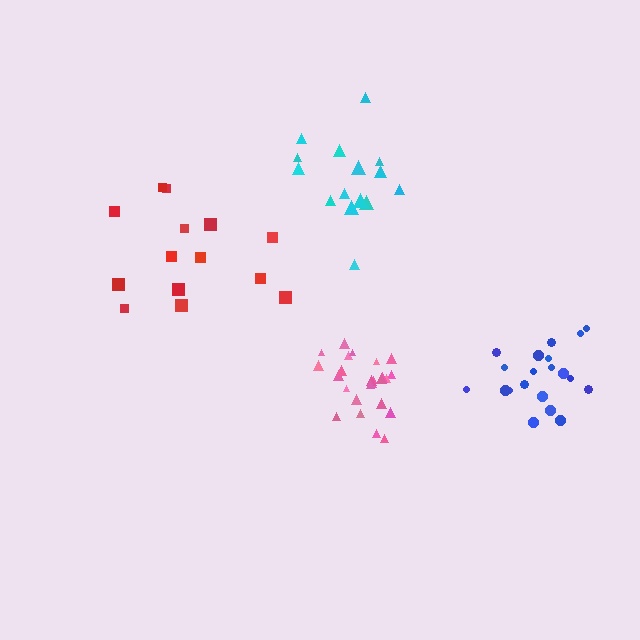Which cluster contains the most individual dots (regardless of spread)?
Pink (25).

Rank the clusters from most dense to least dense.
pink, blue, red, cyan.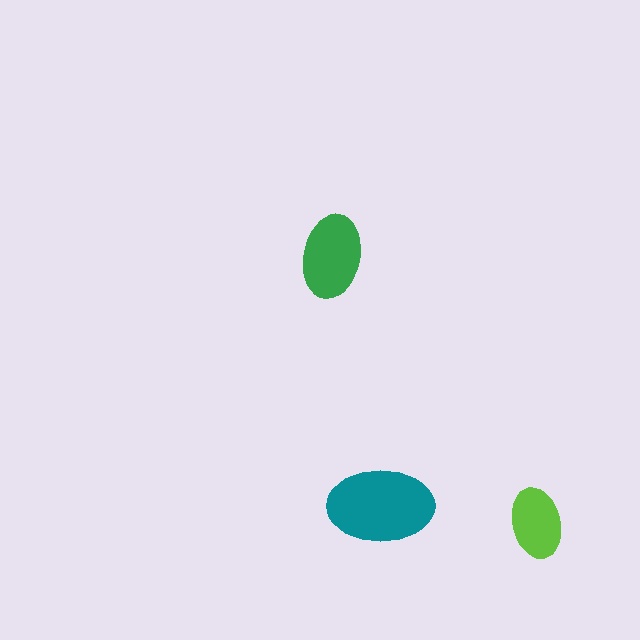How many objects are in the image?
There are 3 objects in the image.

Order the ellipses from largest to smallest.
the teal one, the green one, the lime one.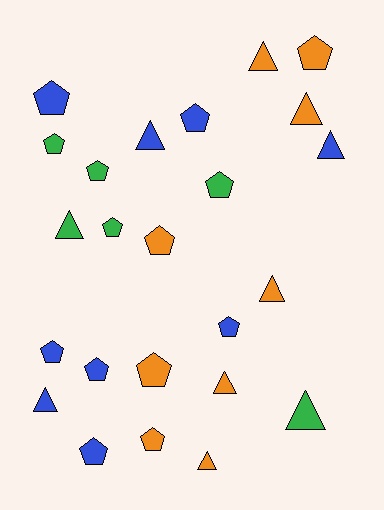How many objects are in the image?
There are 24 objects.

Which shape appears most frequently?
Pentagon, with 14 objects.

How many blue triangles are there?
There are 3 blue triangles.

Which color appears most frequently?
Orange, with 9 objects.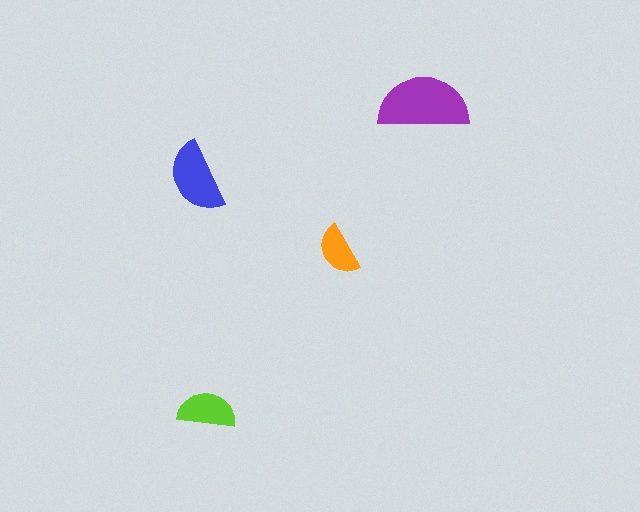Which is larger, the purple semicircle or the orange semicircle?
The purple one.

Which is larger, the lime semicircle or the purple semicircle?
The purple one.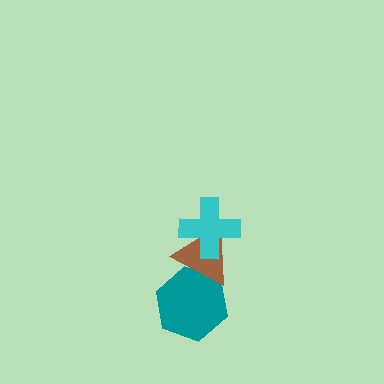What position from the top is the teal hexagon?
The teal hexagon is 3rd from the top.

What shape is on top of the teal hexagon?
The brown triangle is on top of the teal hexagon.